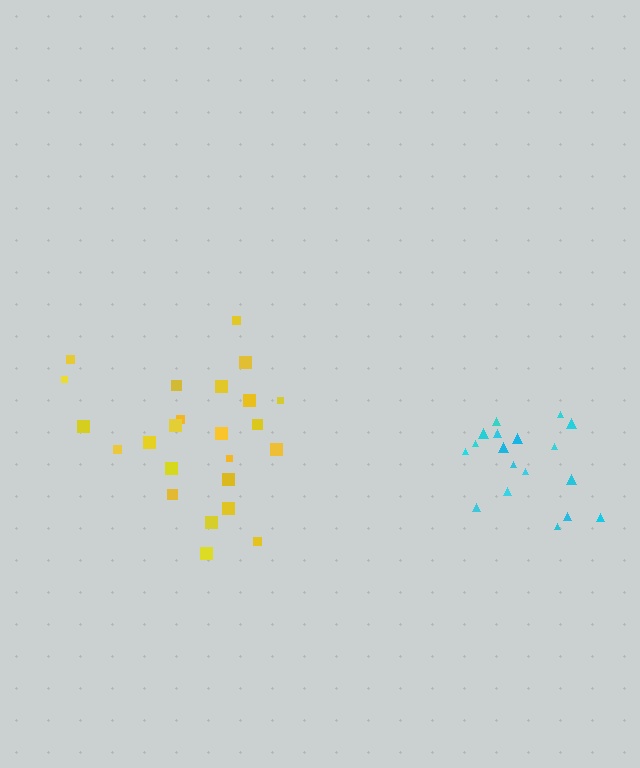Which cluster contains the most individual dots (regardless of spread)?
Yellow (24).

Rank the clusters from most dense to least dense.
cyan, yellow.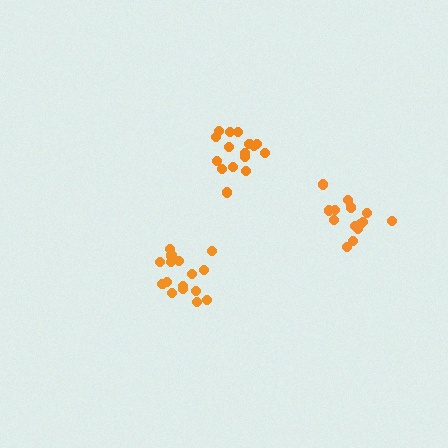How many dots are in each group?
Group 1: 16 dots, Group 2: 16 dots, Group 3: 15 dots (47 total).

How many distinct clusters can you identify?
There are 3 distinct clusters.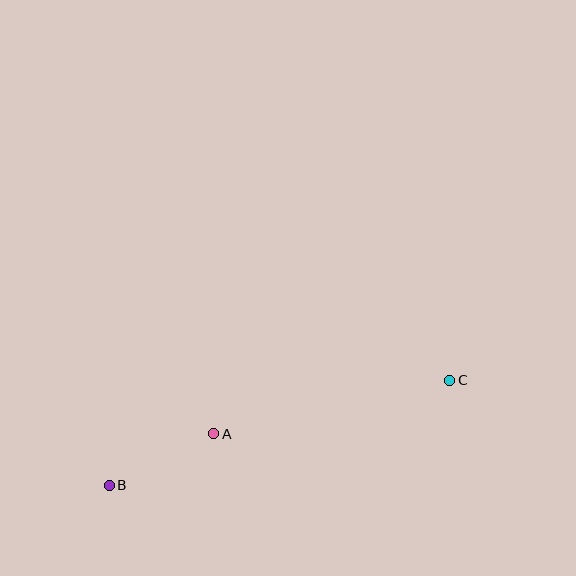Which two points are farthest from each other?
Points B and C are farthest from each other.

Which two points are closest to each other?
Points A and B are closest to each other.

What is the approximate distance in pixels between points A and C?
The distance between A and C is approximately 242 pixels.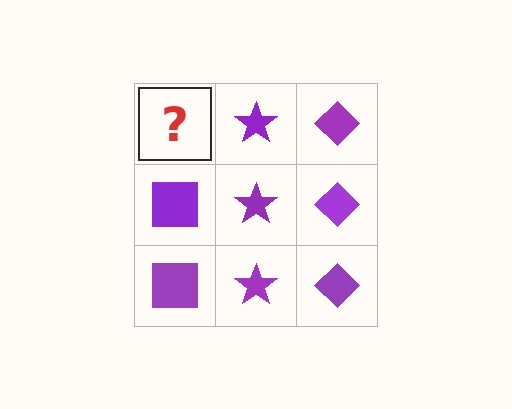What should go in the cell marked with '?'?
The missing cell should contain a purple square.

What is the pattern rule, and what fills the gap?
The rule is that each column has a consistent shape. The gap should be filled with a purple square.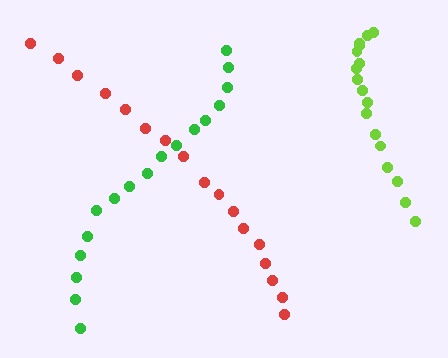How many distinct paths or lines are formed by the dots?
There are 3 distinct paths.